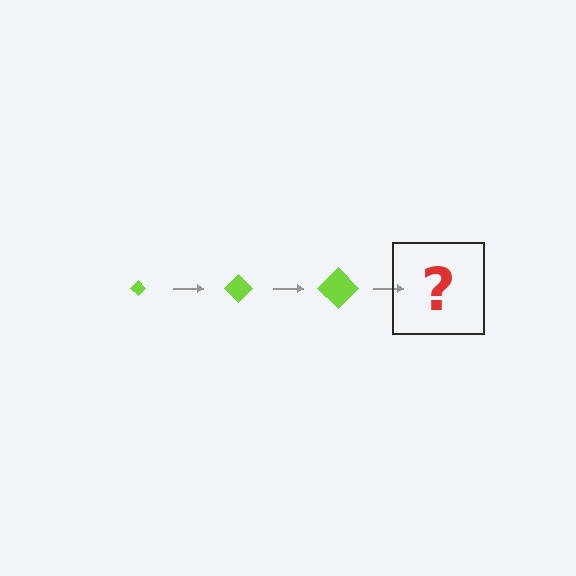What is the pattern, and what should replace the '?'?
The pattern is that the diamond gets progressively larger each step. The '?' should be a lime diamond, larger than the previous one.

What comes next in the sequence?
The next element should be a lime diamond, larger than the previous one.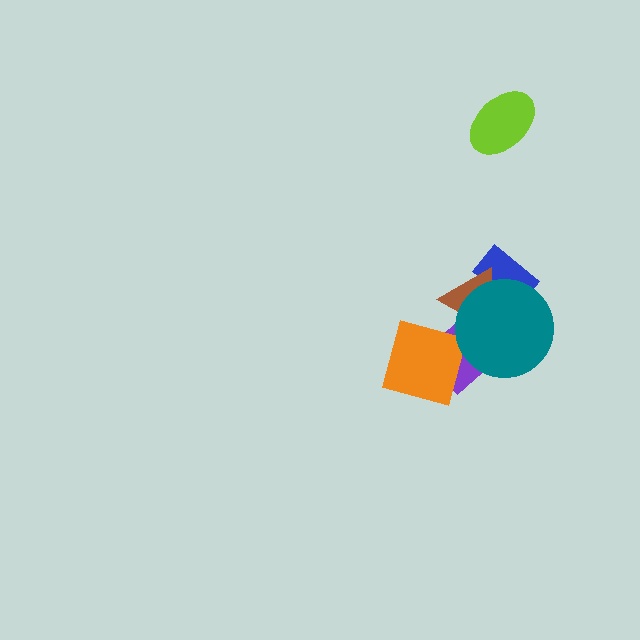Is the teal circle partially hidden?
No, no other shape covers it.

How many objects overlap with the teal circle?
4 objects overlap with the teal circle.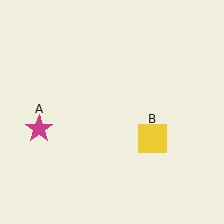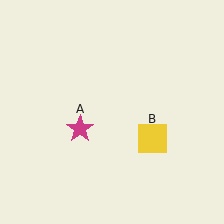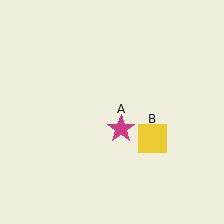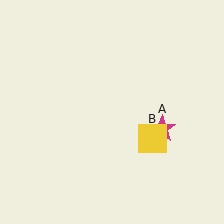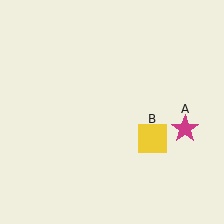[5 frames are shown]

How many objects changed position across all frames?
1 object changed position: magenta star (object A).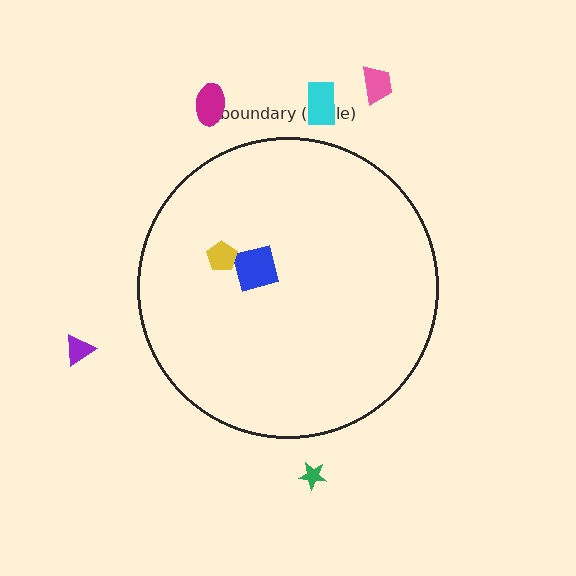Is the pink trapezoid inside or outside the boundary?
Outside.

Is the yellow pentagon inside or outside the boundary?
Inside.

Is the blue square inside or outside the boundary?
Inside.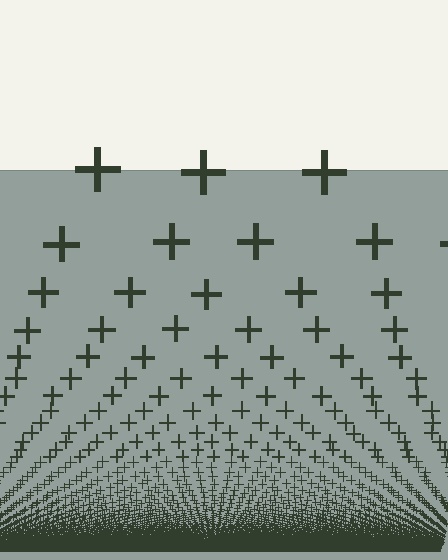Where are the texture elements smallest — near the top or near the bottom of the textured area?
Near the bottom.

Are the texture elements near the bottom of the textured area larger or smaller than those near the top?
Smaller. The gradient is inverted — elements near the bottom are smaller and denser.